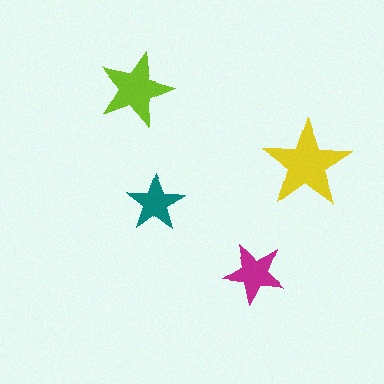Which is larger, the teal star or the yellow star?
The yellow one.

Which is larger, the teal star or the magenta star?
The magenta one.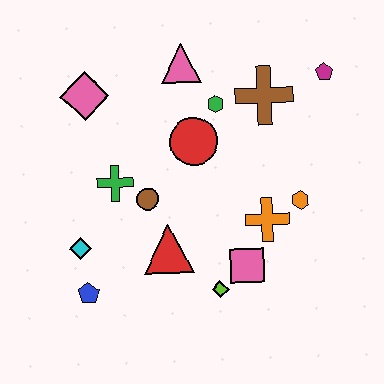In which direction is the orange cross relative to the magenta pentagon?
The orange cross is below the magenta pentagon.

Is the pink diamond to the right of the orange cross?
No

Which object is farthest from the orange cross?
The pink diamond is farthest from the orange cross.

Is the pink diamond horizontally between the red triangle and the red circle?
No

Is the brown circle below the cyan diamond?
No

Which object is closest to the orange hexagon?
The orange cross is closest to the orange hexagon.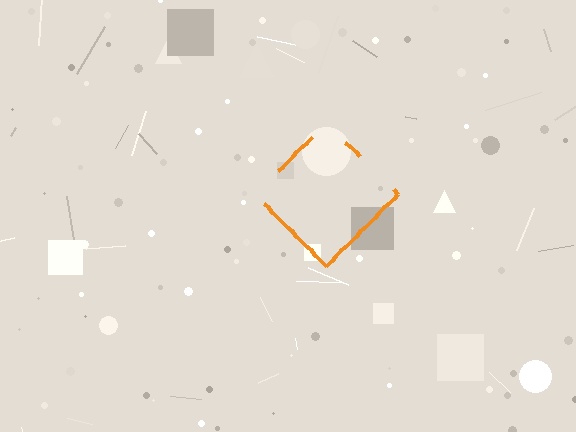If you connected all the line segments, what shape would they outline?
They would outline a diamond.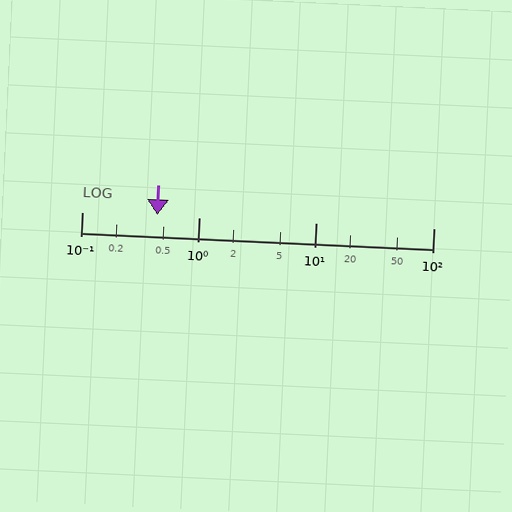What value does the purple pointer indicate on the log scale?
The pointer indicates approximately 0.44.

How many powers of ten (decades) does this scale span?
The scale spans 3 decades, from 0.1 to 100.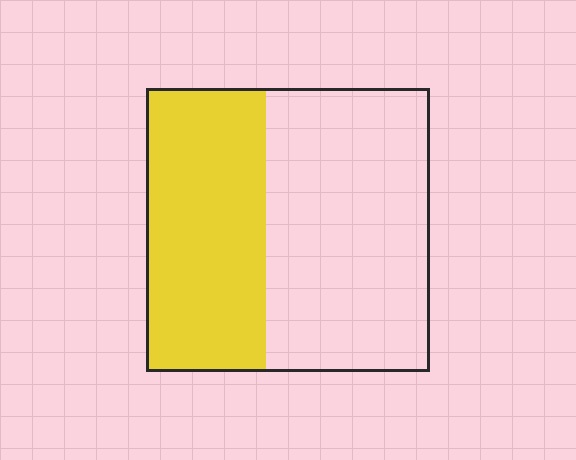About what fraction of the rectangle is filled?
About two fifths (2/5).